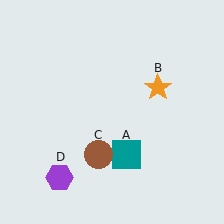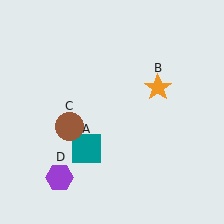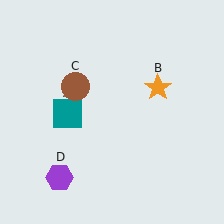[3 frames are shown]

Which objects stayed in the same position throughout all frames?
Orange star (object B) and purple hexagon (object D) remained stationary.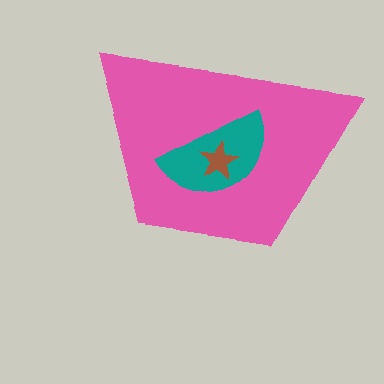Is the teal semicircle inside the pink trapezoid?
Yes.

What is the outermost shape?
The pink trapezoid.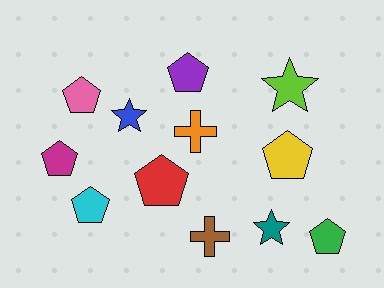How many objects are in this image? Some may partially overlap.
There are 12 objects.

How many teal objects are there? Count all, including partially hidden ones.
There is 1 teal object.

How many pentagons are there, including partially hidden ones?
There are 7 pentagons.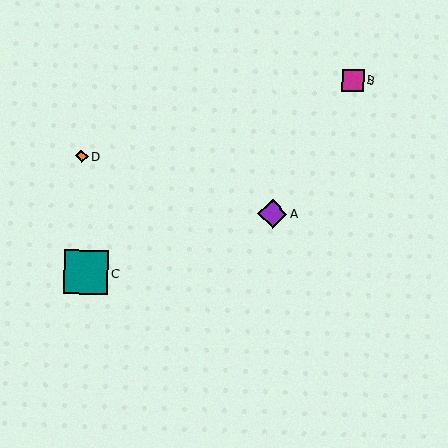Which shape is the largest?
The teal square (labeled C) is the largest.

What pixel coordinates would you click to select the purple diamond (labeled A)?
Click at (273, 214) to select the purple diamond A.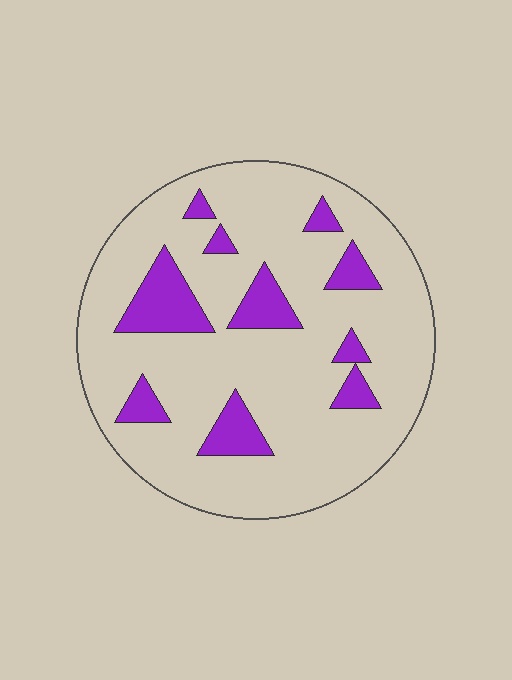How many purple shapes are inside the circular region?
10.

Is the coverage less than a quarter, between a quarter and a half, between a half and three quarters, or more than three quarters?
Less than a quarter.